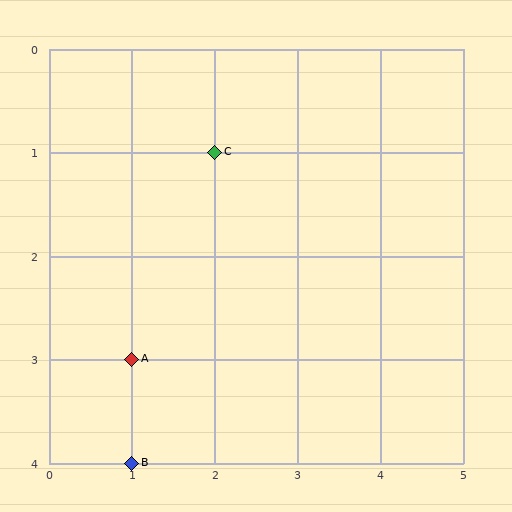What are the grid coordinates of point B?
Point B is at grid coordinates (1, 4).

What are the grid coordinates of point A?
Point A is at grid coordinates (1, 3).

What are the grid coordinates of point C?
Point C is at grid coordinates (2, 1).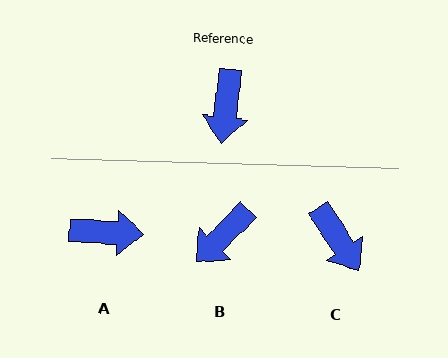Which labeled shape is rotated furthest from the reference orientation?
A, about 94 degrees away.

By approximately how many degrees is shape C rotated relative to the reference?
Approximately 40 degrees counter-clockwise.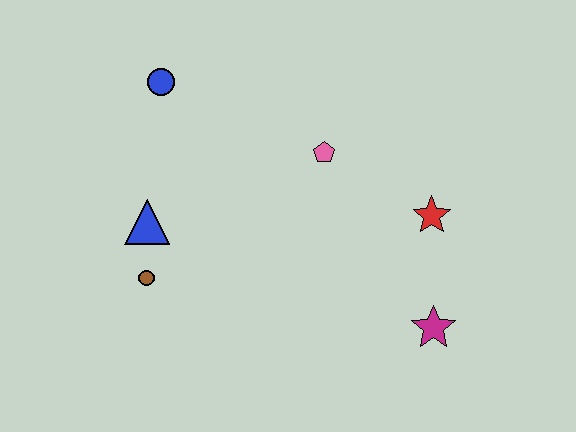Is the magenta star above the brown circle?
No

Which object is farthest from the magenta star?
The blue circle is farthest from the magenta star.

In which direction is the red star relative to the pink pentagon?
The red star is to the right of the pink pentagon.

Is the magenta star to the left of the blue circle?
No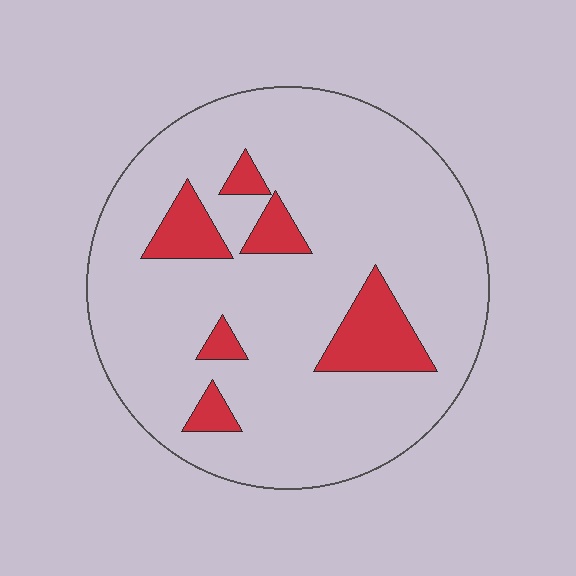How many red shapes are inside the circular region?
6.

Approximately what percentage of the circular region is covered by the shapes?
Approximately 15%.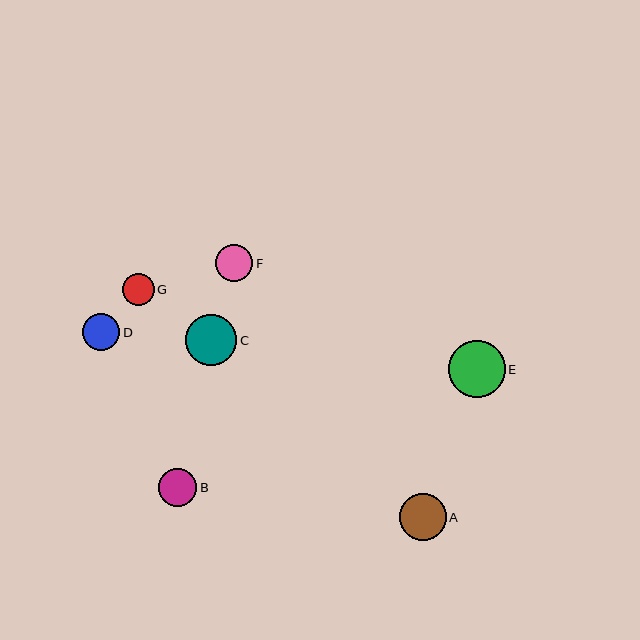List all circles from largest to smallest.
From largest to smallest: E, C, A, B, F, D, G.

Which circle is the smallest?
Circle G is the smallest with a size of approximately 32 pixels.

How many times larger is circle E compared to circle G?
Circle E is approximately 1.8 times the size of circle G.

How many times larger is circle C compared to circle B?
Circle C is approximately 1.3 times the size of circle B.